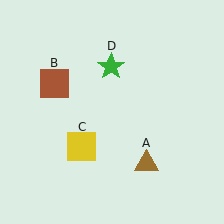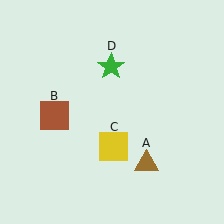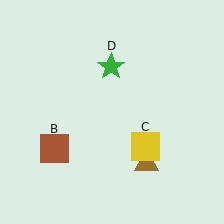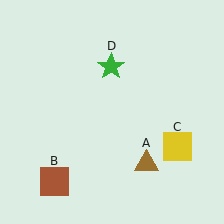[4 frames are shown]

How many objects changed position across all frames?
2 objects changed position: brown square (object B), yellow square (object C).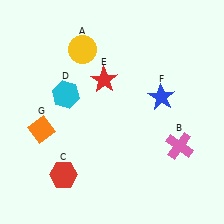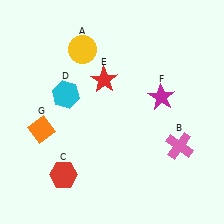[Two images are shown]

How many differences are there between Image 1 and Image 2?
There is 1 difference between the two images.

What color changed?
The star (F) changed from blue in Image 1 to magenta in Image 2.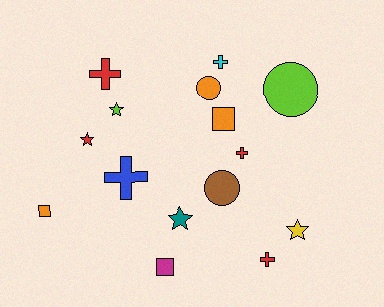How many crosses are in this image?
There are 5 crosses.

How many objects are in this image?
There are 15 objects.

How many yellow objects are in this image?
There is 1 yellow object.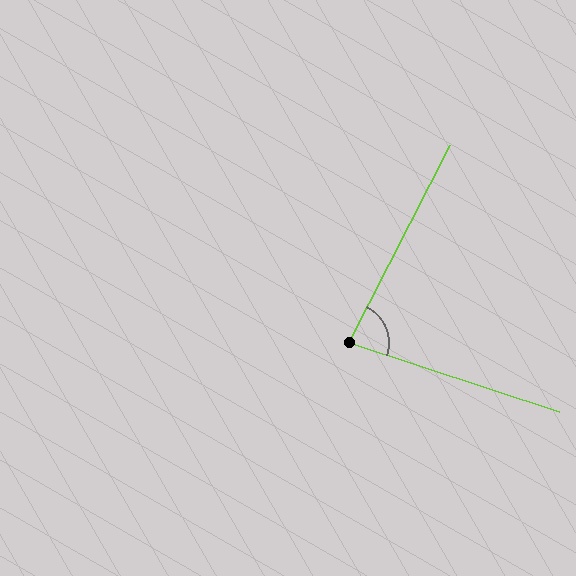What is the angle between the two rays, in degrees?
Approximately 81 degrees.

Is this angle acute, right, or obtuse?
It is acute.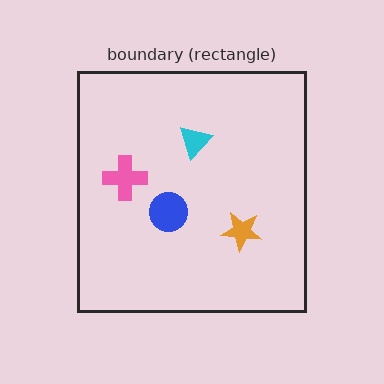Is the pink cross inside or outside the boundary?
Inside.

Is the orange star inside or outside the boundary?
Inside.